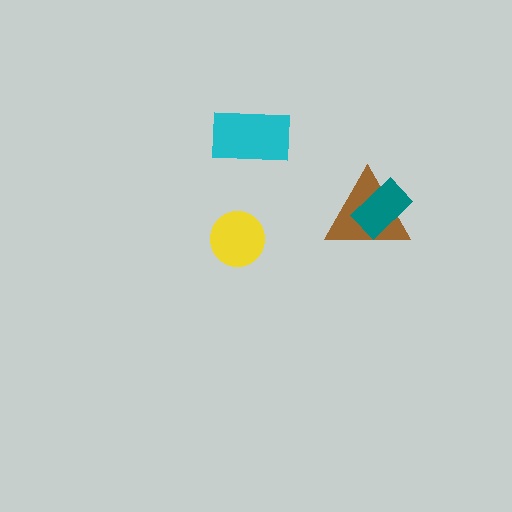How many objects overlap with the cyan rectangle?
0 objects overlap with the cyan rectangle.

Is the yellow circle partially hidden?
No, no other shape covers it.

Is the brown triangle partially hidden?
Yes, it is partially covered by another shape.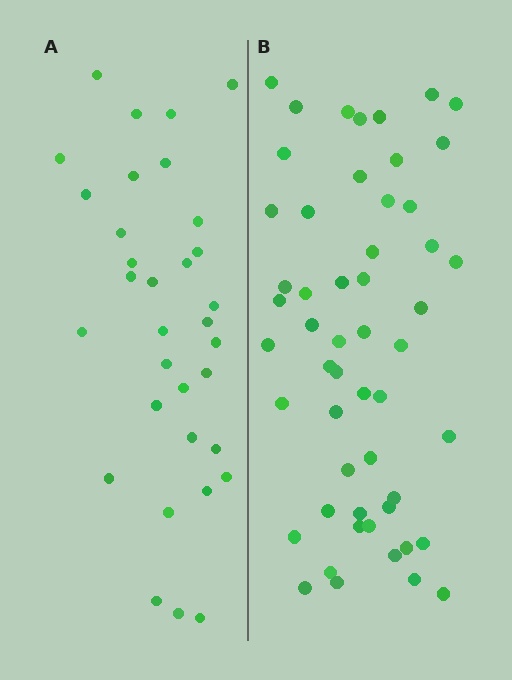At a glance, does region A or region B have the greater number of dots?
Region B (the right region) has more dots.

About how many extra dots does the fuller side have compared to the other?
Region B has approximately 20 more dots than region A.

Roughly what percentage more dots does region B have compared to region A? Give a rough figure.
About 60% more.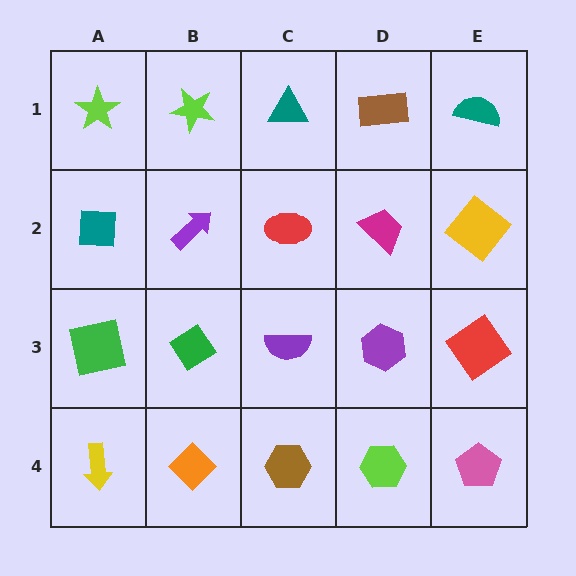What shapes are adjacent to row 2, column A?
A lime star (row 1, column A), a green square (row 3, column A), a purple arrow (row 2, column B).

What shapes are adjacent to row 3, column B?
A purple arrow (row 2, column B), an orange diamond (row 4, column B), a green square (row 3, column A), a purple semicircle (row 3, column C).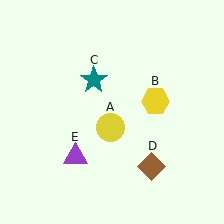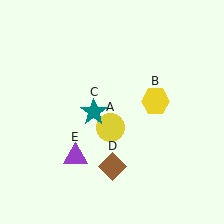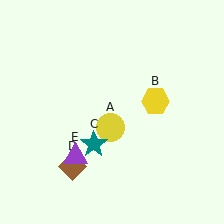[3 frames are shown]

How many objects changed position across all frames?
2 objects changed position: teal star (object C), brown diamond (object D).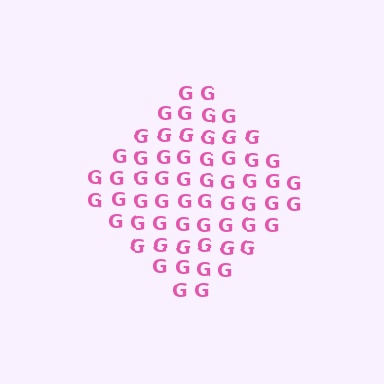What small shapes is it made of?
It is made of small letter G's.